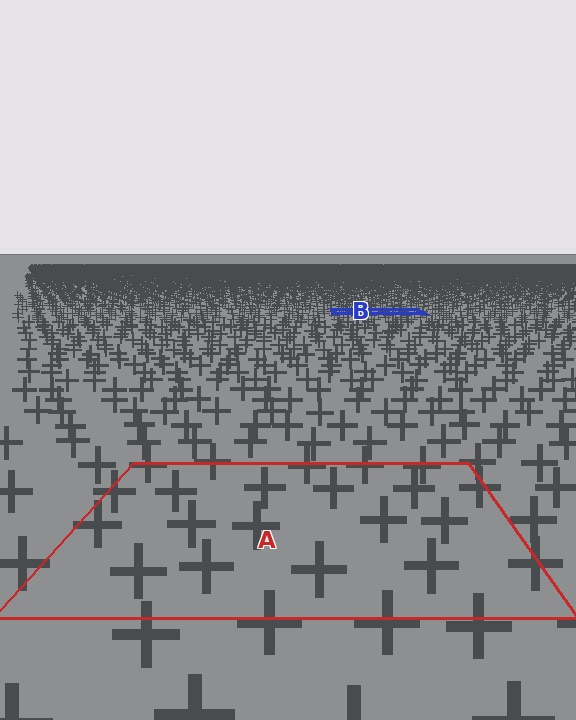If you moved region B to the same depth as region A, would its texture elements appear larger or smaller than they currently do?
They would appear larger. At a closer depth, the same texture elements are projected at a bigger on-screen size.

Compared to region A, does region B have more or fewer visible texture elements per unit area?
Region B has more texture elements per unit area — they are packed more densely because it is farther away.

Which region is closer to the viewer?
Region A is closer. The texture elements there are larger and more spread out.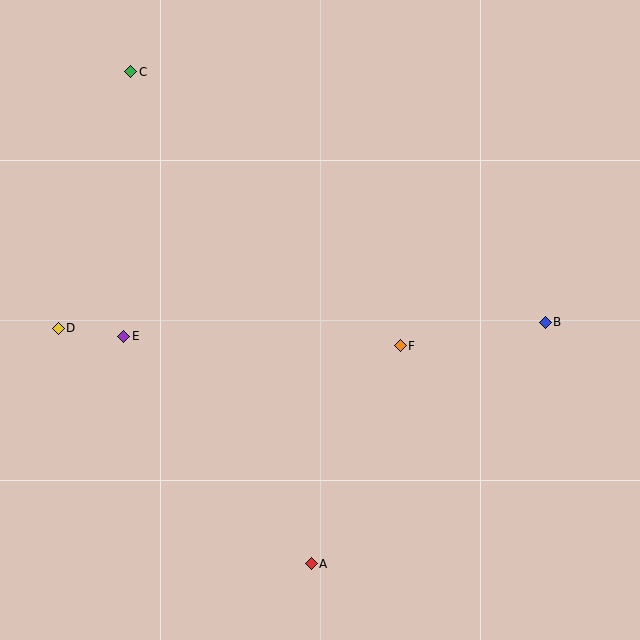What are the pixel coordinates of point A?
Point A is at (311, 564).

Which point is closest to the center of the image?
Point F at (400, 346) is closest to the center.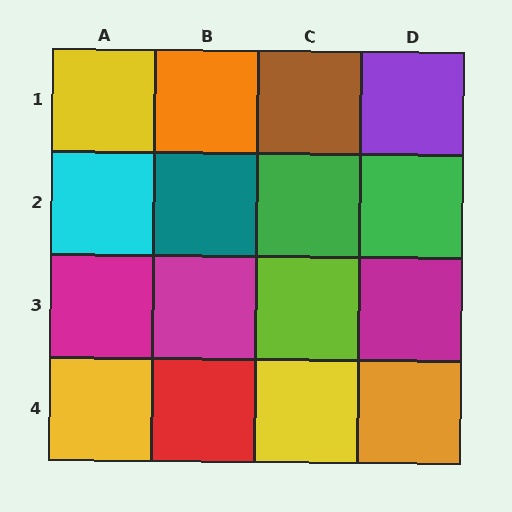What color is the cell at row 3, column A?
Magenta.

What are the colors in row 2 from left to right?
Cyan, teal, green, green.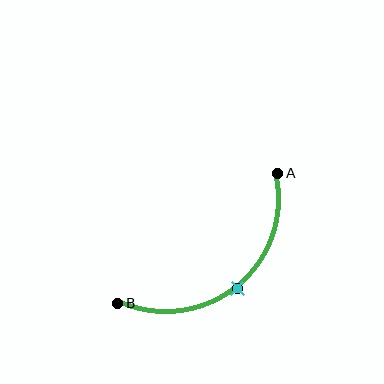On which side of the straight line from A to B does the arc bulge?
The arc bulges below and to the right of the straight line connecting A and B.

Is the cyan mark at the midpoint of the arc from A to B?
Yes. The cyan mark lies on the arc at equal arc-length from both A and B — it is the arc midpoint.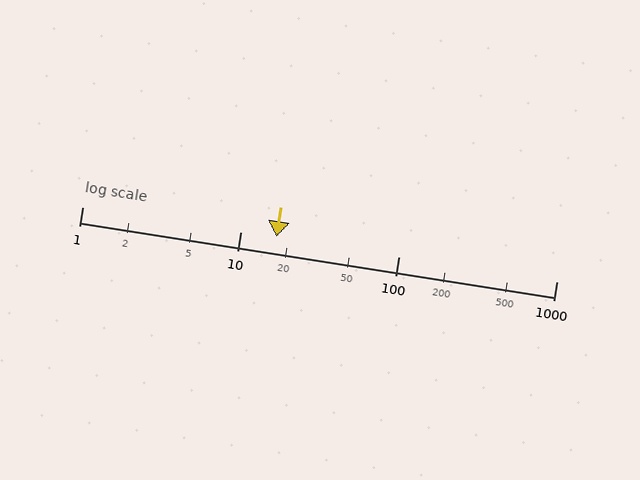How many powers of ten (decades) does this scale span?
The scale spans 3 decades, from 1 to 1000.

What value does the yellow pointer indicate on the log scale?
The pointer indicates approximately 17.